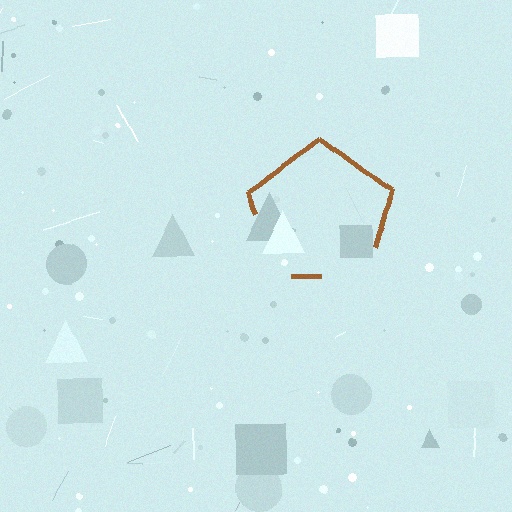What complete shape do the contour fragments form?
The contour fragments form a pentagon.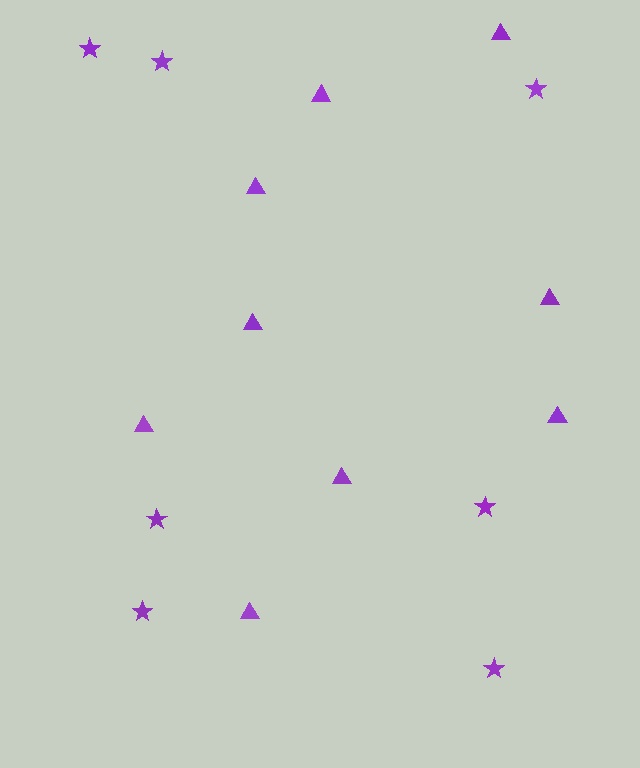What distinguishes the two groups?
There are 2 groups: one group of stars (7) and one group of triangles (9).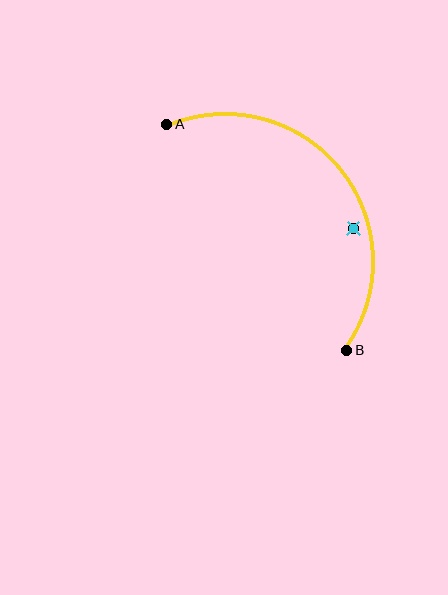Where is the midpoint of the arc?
The arc midpoint is the point on the curve farthest from the straight line joining A and B. It sits above and to the right of that line.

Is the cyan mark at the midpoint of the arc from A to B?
No — the cyan mark does not lie on the arc at all. It sits slightly inside the curve.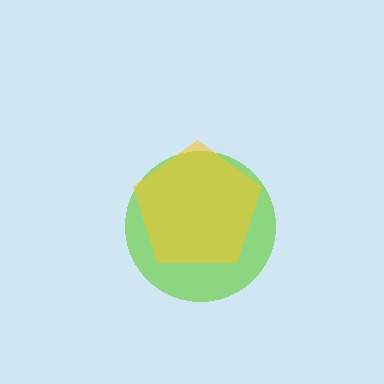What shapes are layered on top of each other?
The layered shapes are: a lime circle, a yellow pentagon.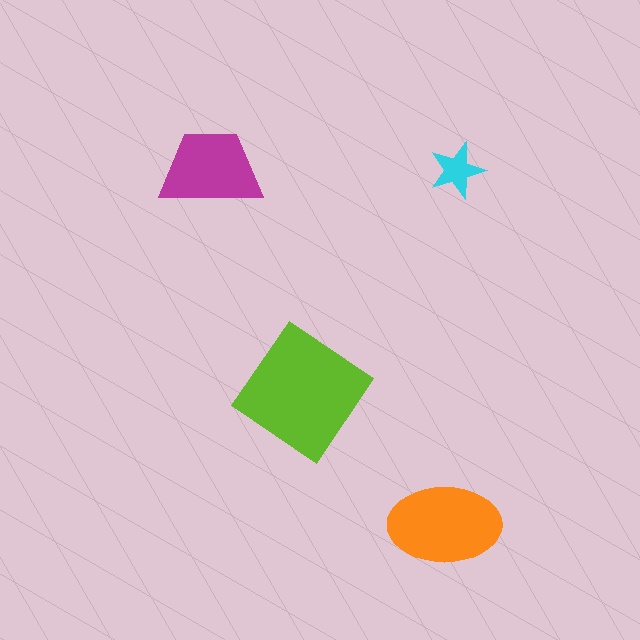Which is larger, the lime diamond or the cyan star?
The lime diamond.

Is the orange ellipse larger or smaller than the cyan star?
Larger.